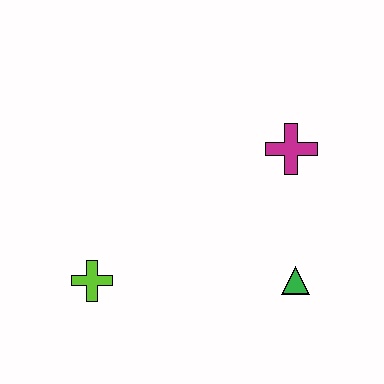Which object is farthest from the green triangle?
The lime cross is farthest from the green triangle.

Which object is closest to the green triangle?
The magenta cross is closest to the green triangle.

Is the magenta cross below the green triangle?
No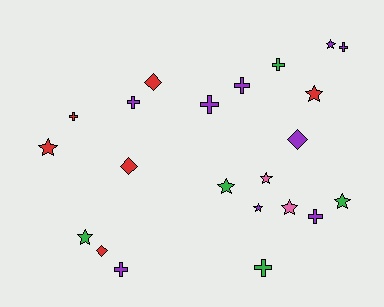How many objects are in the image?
There are 22 objects.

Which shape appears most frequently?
Cross, with 9 objects.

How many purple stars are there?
There are 2 purple stars.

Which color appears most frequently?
Purple, with 9 objects.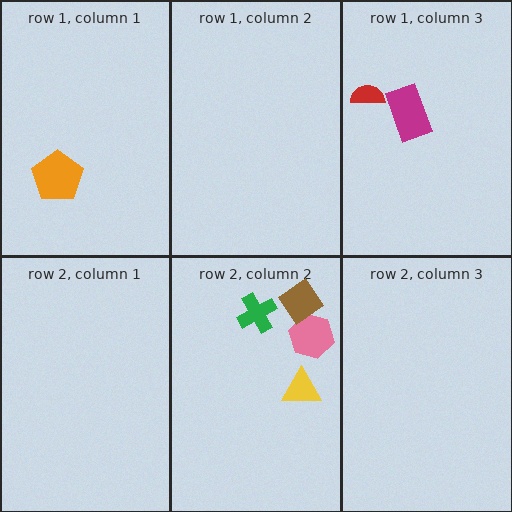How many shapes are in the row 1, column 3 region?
2.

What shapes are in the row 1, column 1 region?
The orange pentagon.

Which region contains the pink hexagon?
The row 2, column 2 region.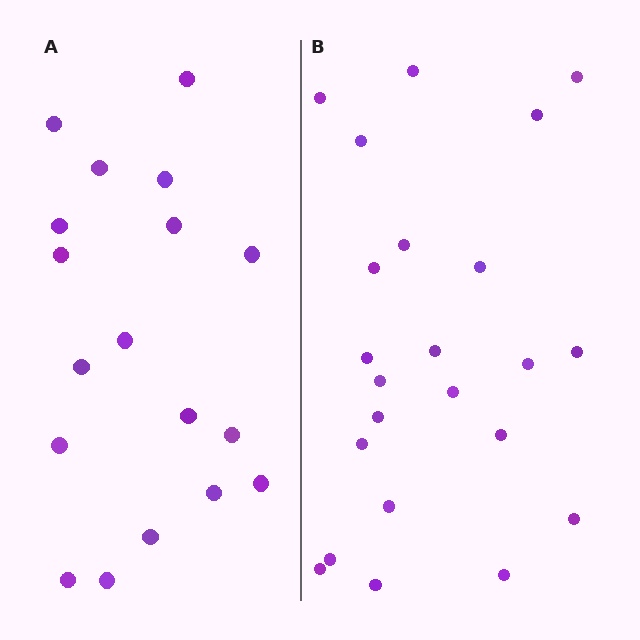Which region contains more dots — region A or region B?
Region B (the right region) has more dots.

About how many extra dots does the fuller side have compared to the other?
Region B has about 5 more dots than region A.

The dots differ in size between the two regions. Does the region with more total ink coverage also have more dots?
No. Region A has more total ink coverage because its dots are larger, but region B actually contains more individual dots. Total area can be misleading — the number of items is what matters here.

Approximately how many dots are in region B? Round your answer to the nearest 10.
About 20 dots. (The exact count is 23, which rounds to 20.)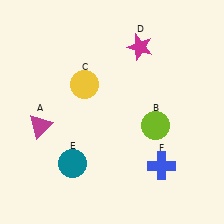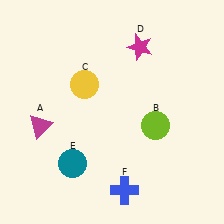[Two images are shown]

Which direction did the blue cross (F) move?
The blue cross (F) moved left.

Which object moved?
The blue cross (F) moved left.